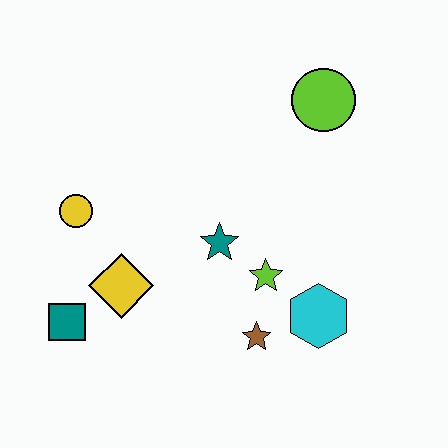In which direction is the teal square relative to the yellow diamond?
The teal square is to the left of the yellow diamond.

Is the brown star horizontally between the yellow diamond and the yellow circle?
No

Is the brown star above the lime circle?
No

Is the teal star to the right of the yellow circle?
Yes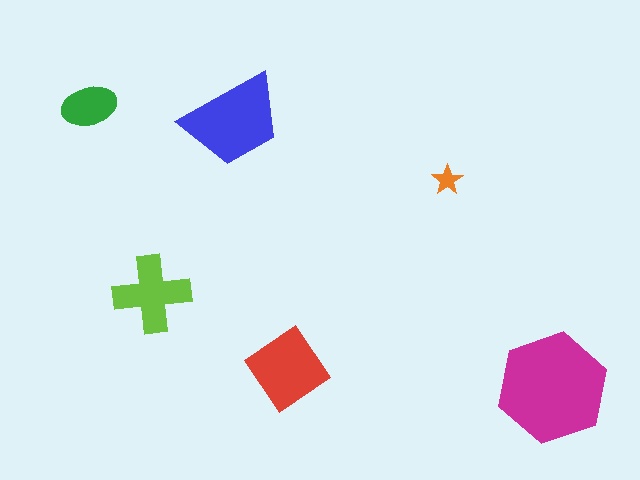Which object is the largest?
The magenta hexagon.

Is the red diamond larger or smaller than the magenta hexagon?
Smaller.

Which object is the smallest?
The orange star.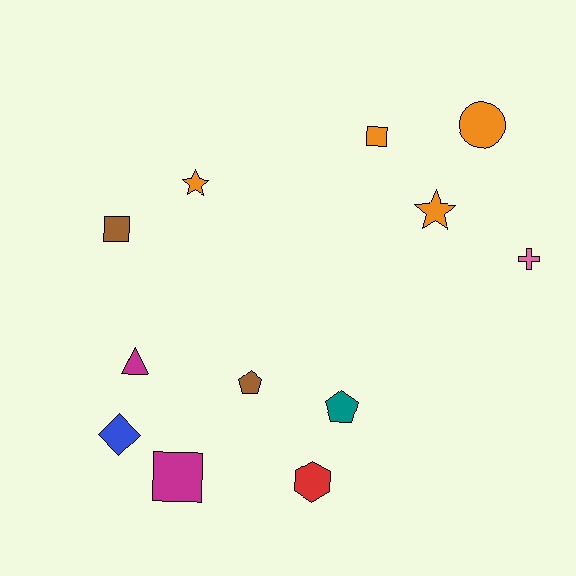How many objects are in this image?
There are 12 objects.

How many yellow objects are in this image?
There are no yellow objects.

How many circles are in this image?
There is 1 circle.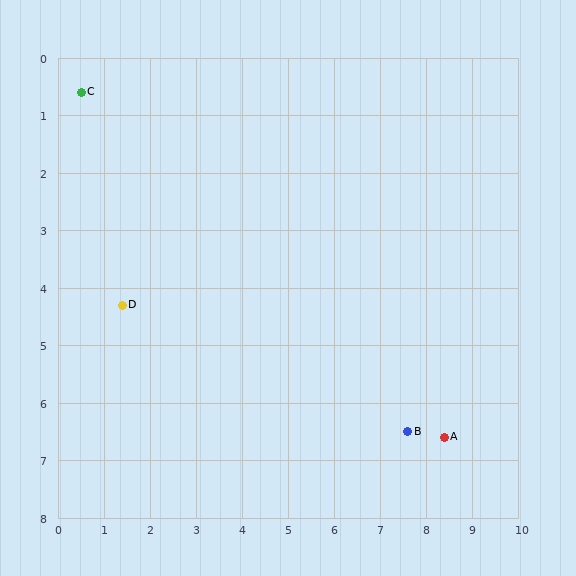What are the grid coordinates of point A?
Point A is at approximately (8.4, 6.6).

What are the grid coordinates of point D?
Point D is at approximately (1.4, 4.3).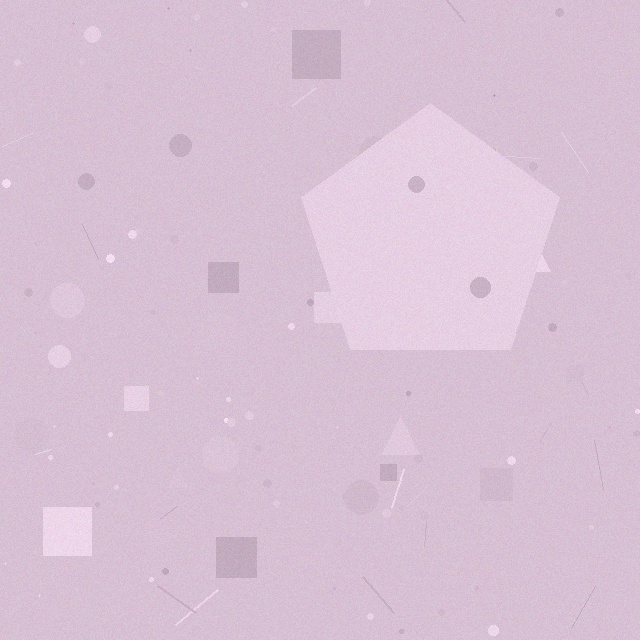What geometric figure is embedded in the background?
A pentagon is embedded in the background.